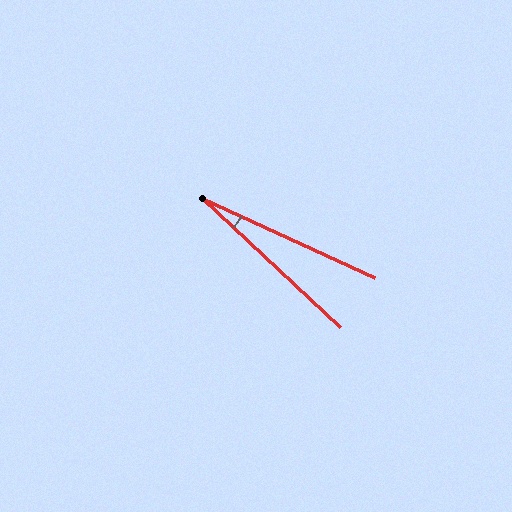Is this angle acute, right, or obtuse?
It is acute.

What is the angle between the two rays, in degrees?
Approximately 18 degrees.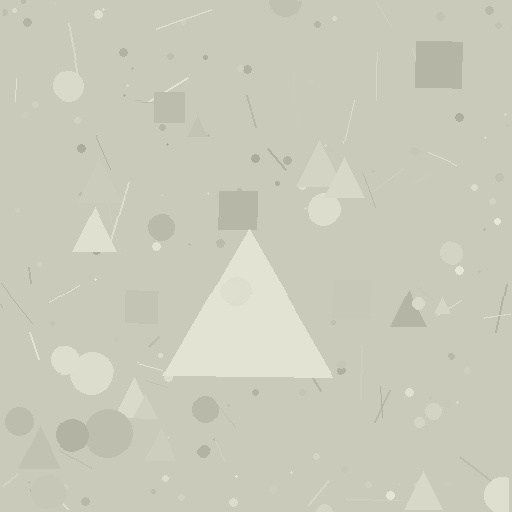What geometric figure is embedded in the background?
A triangle is embedded in the background.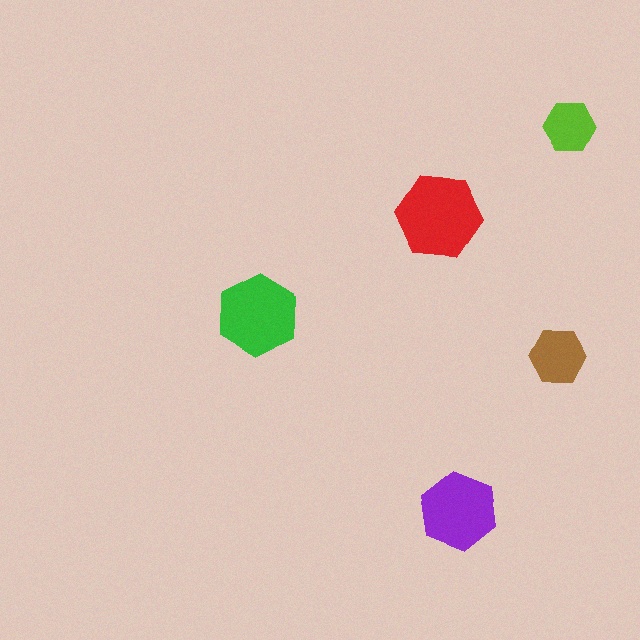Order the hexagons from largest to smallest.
the red one, the green one, the purple one, the brown one, the lime one.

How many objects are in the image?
There are 5 objects in the image.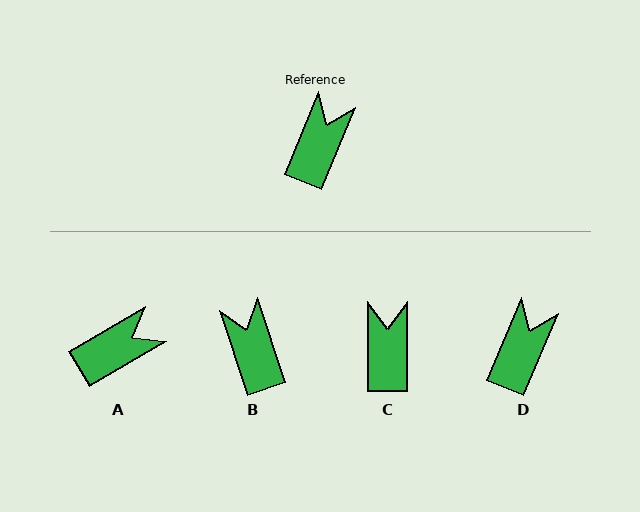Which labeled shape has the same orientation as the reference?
D.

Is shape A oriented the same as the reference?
No, it is off by about 37 degrees.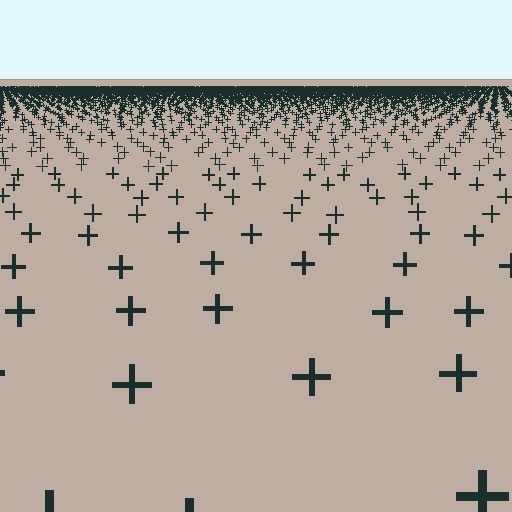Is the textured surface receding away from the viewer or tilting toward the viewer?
The surface is receding away from the viewer. Texture elements get smaller and denser toward the top.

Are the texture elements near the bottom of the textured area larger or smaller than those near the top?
Larger. Near the bottom, elements are closer to the viewer and appear at a bigger on-screen size.